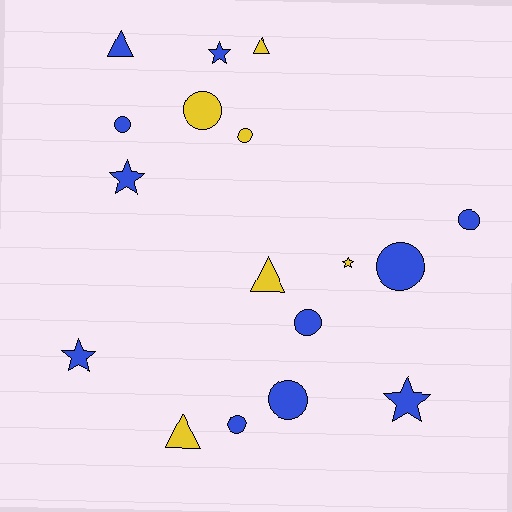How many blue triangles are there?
There is 1 blue triangle.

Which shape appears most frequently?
Circle, with 8 objects.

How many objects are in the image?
There are 17 objects.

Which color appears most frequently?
Blue, with 11 objects.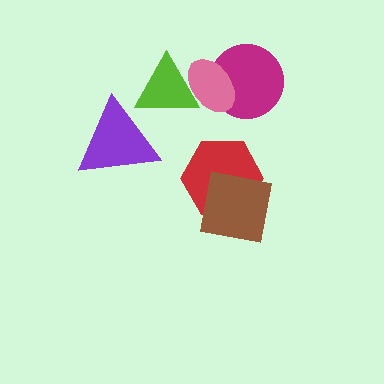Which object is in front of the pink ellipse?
The lime triangle is in front of the pink ellipse.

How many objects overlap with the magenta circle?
1 object overlaps with the magenta circle.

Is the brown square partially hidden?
No, no other shape covers it.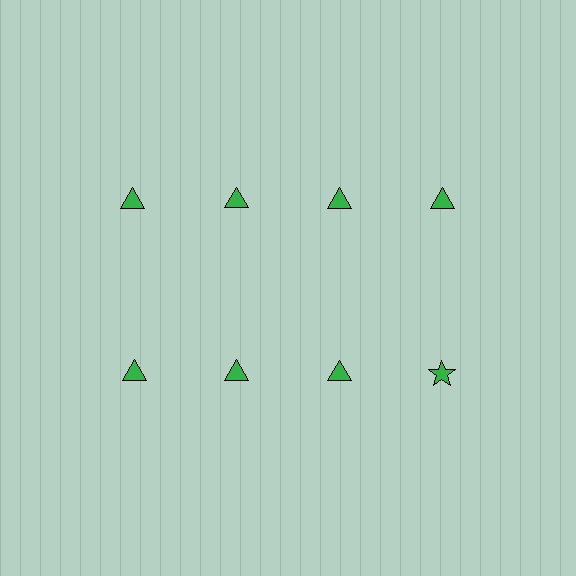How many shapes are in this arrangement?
There are 8 shapes arranged in a grid pattern.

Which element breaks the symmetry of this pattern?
The green star in the second row, second from right column breaks the symmetry. All other shapes are green triangles.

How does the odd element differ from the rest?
It has a different shape: star instead of triangle.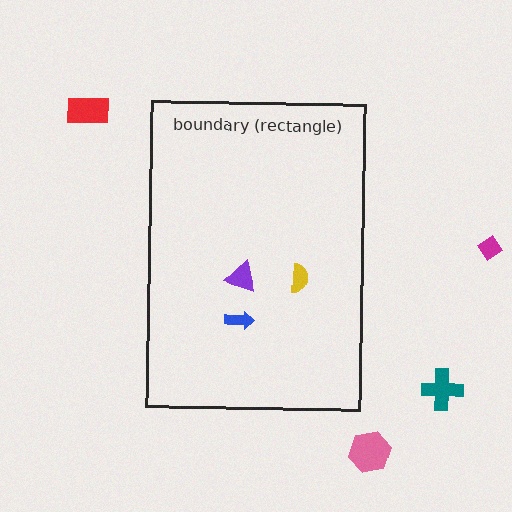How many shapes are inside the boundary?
3 inside, 4 outside.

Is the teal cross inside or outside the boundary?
Outside.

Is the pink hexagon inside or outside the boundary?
Outside.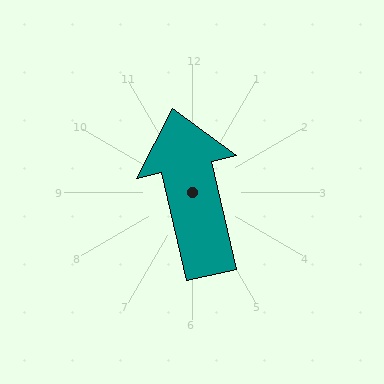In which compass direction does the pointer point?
North.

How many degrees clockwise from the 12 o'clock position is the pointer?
Approximately 347 degrees.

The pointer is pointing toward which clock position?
Roughly 12 o'clock.